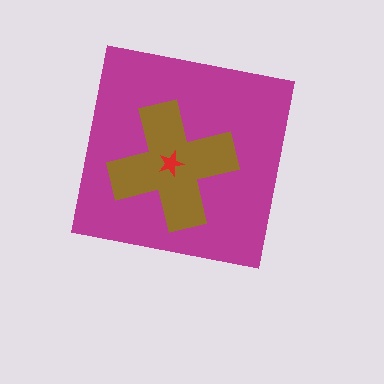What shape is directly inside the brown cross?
The red star.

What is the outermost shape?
The magenta square.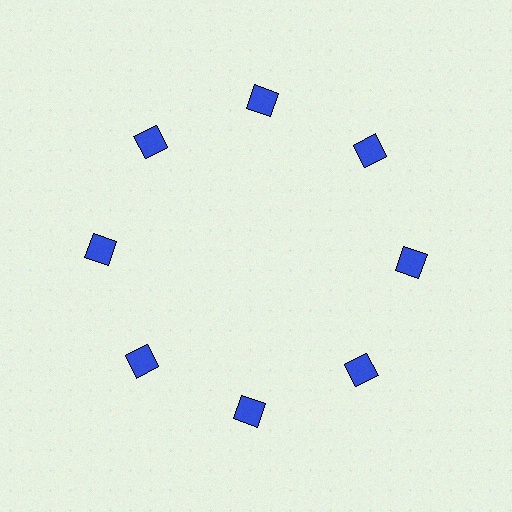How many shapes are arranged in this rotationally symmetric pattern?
There are 8 shapes, arranged in 8 groups of 1.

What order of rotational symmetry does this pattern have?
This pattern has 8-fold rotational symmetry.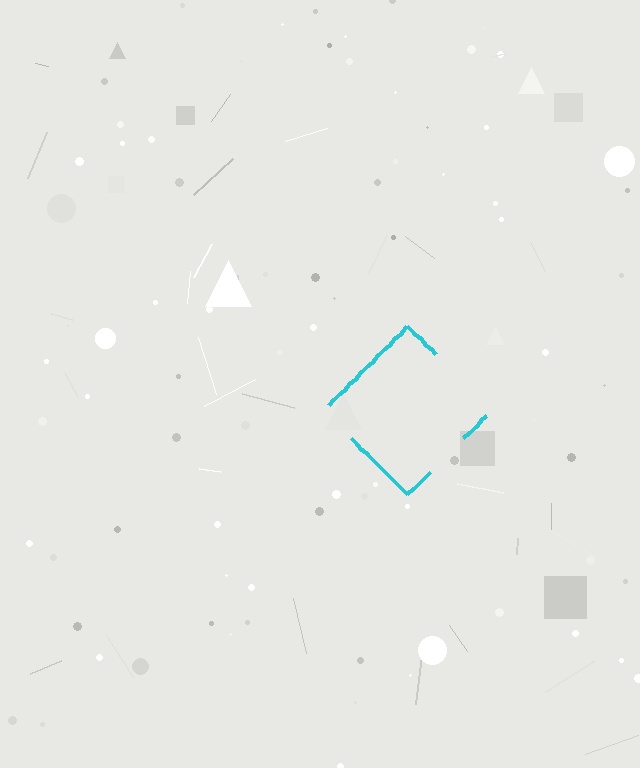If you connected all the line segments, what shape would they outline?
They would outline a diamond.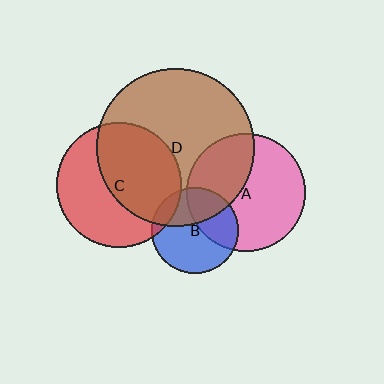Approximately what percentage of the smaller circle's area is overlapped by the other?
Approximately 50%.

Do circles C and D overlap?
Yes.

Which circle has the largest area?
Circle D (brown).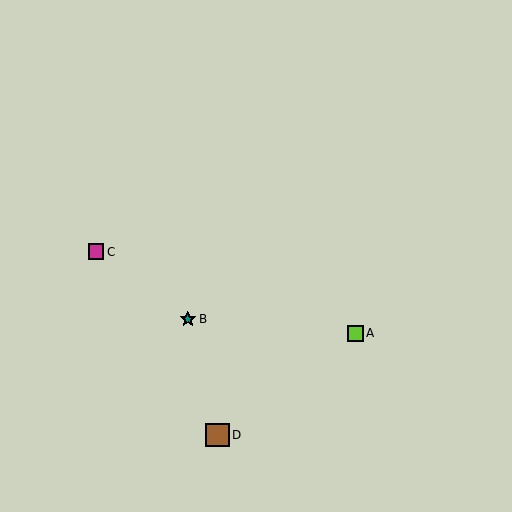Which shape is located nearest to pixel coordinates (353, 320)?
The lime square (labeled A) at (355, 333) is nearest to that location.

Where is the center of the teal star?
The center of the teal star is at (188, 319).